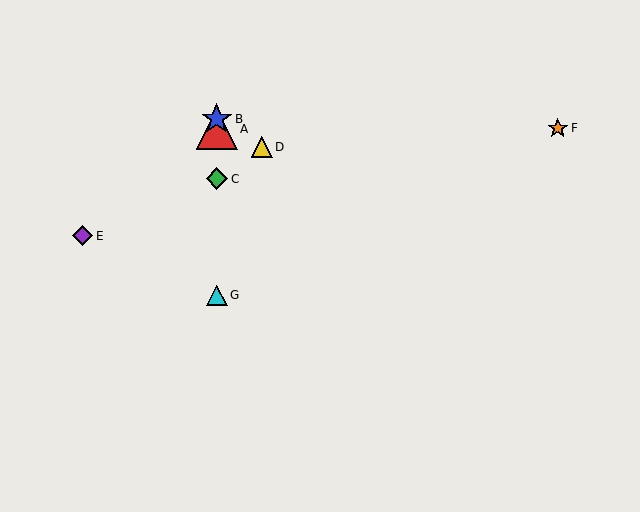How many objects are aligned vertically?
4 objects (A, B, C, G) are aligned vertically.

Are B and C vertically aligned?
Yes, both are at x≈217.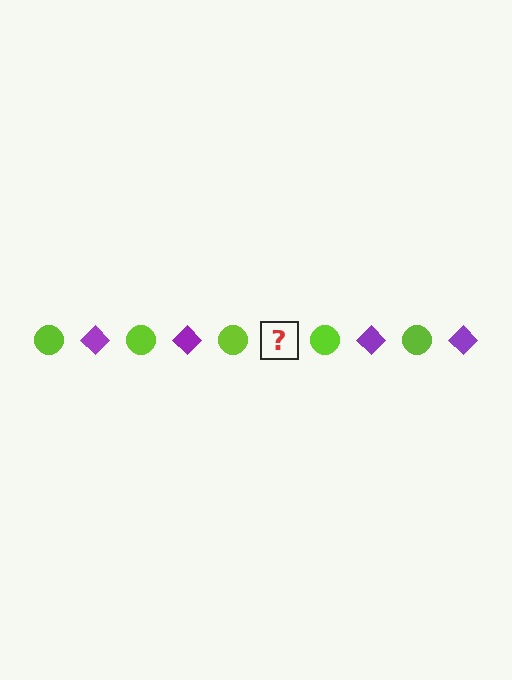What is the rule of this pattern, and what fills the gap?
The rule is that the pattern alternates between lime circle and purple diamond. The gap should be filled with a purple diamond.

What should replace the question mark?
The question mark should be replaced with a purple diamond.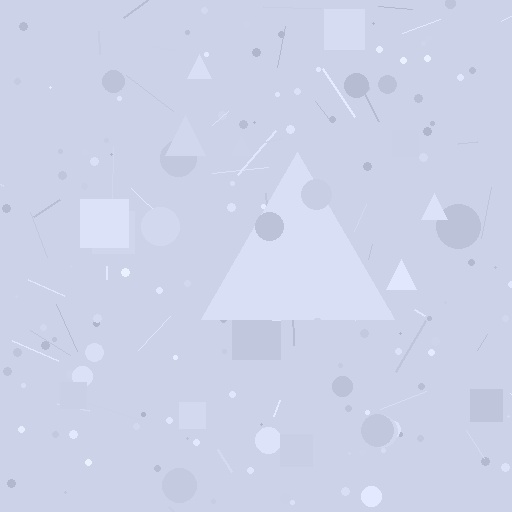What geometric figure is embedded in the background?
A triangle is embedded in the background.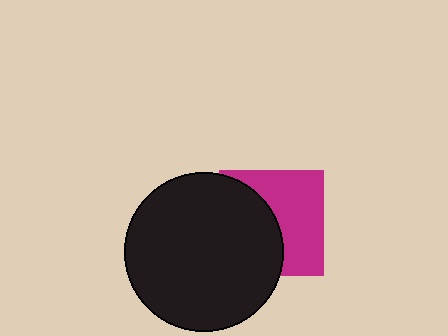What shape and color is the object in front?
The object in front is a black circle.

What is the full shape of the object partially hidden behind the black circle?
The partially hidden object is a magenta square.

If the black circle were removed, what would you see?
You would see the complete magenta square.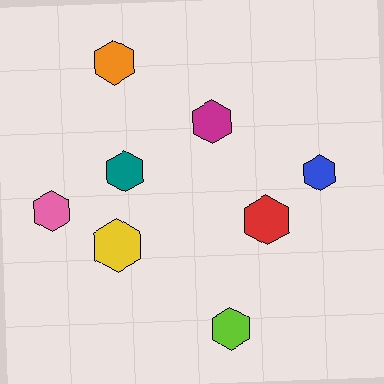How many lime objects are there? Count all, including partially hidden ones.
There is 1 lime object.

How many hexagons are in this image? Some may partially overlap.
There are 8 hexagons.